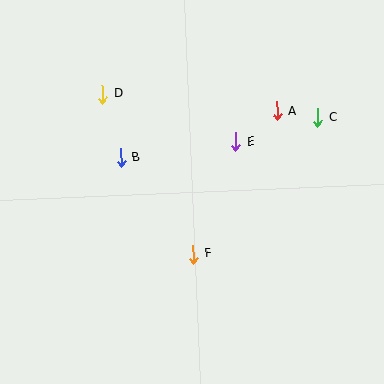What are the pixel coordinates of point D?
Point D is at (103, 94).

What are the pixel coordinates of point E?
Point E is at (236, 142).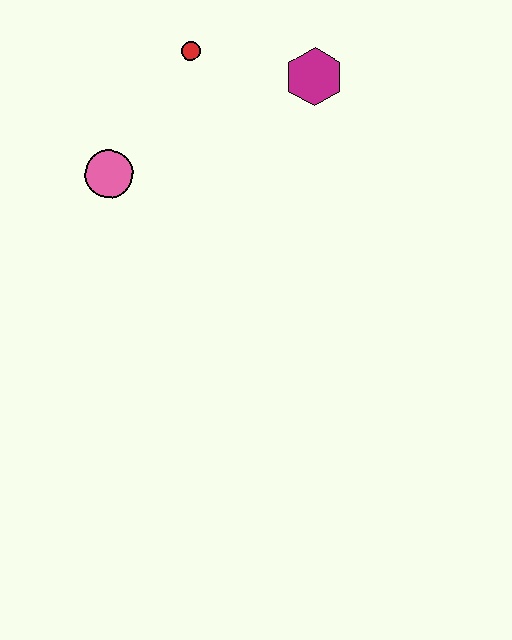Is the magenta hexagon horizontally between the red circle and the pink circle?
No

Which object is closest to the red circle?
The magenta hexagon is closest to the red circle.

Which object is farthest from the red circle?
The pink circle is farthest from the red circle.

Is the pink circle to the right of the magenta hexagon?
No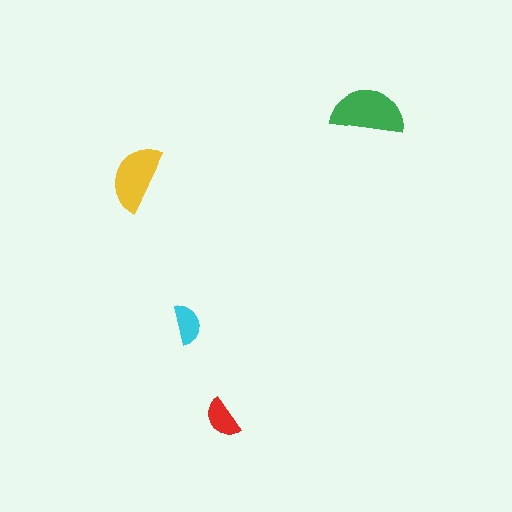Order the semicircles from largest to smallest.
the green one, the yellow one, the red one, the cyan one.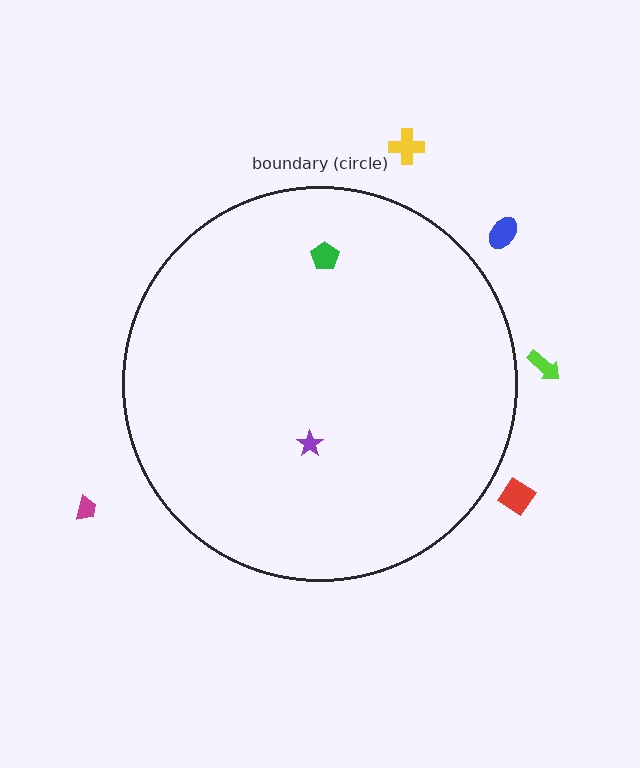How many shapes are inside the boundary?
2 inside, 5 outside.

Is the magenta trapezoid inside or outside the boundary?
Outside.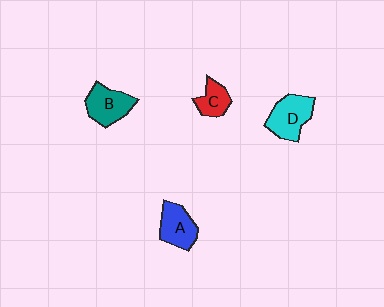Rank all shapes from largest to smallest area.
From largest to smallest: D (cyan), B (teal), A (blue), C (red).